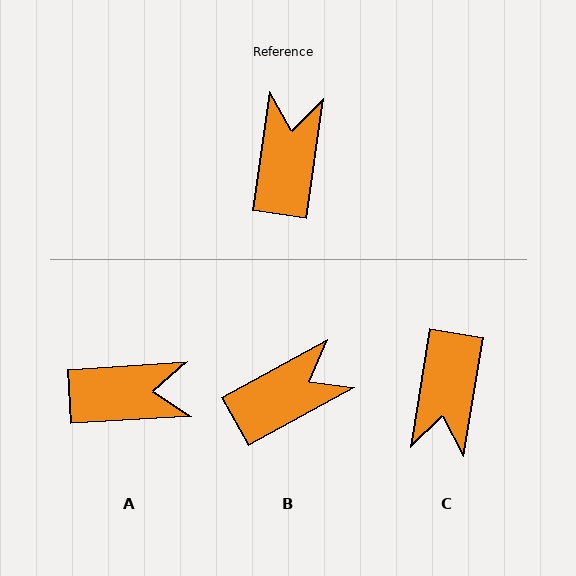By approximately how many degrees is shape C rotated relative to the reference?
Approximately 178 degrees counter-clockwise.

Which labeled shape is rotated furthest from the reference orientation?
C, about 178 degrees away.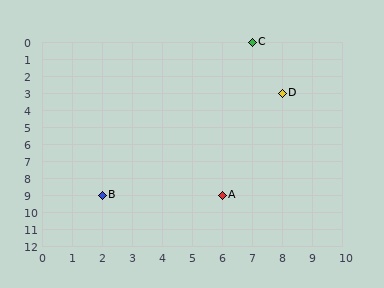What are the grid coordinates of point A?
Point A is at grid coordinates (6, 9).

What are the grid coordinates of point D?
Point D is at grid coordinates (8, 3).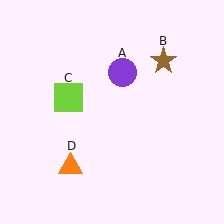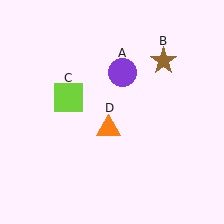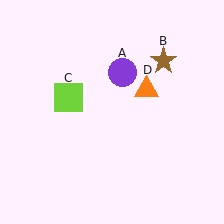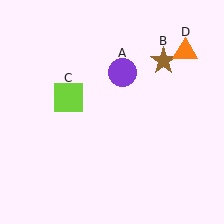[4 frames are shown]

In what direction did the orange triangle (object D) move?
The orange triangle (object D) moved up and to the right.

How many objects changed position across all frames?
1 object changed position: orange triangle (object D).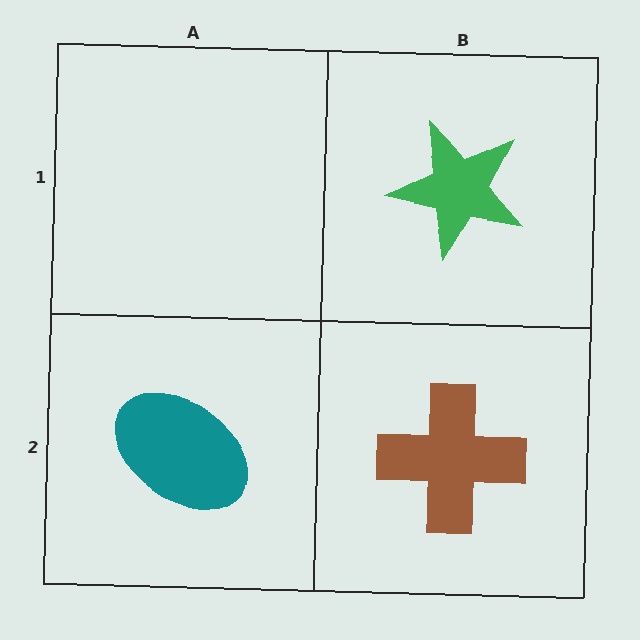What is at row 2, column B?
A brown cross.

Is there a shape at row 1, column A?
No, that cell is empty.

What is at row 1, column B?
A green star.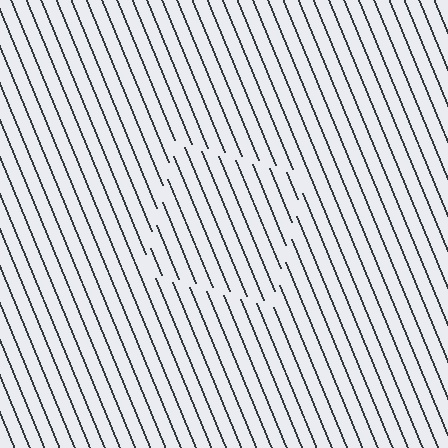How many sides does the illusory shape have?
4 sides — the line-ends trace a square.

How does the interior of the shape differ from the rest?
The interior of the shape contains the same grating, shifted by half a period — the contour is defined by the phase discontinuity where line-ends from the inner and outer gratings abut.